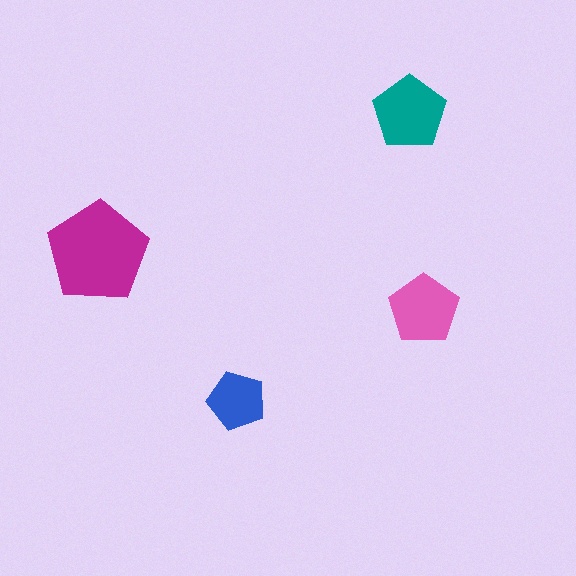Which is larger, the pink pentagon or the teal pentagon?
The teal one.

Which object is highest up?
The teal pentagon is topmost.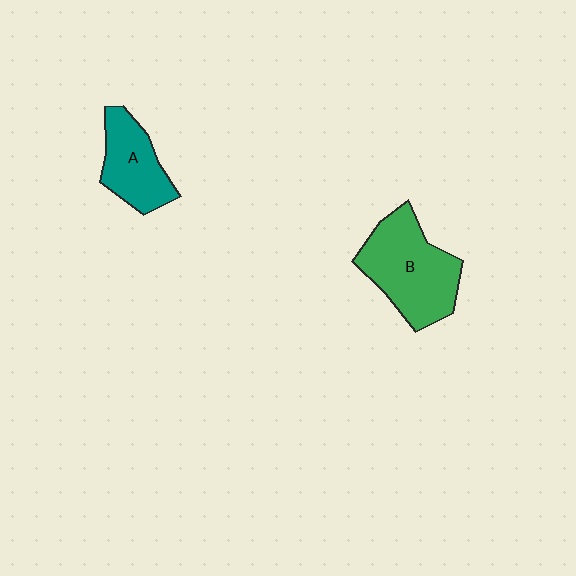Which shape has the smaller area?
Shape A (teal).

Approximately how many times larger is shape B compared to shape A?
Approximately 1.5 times.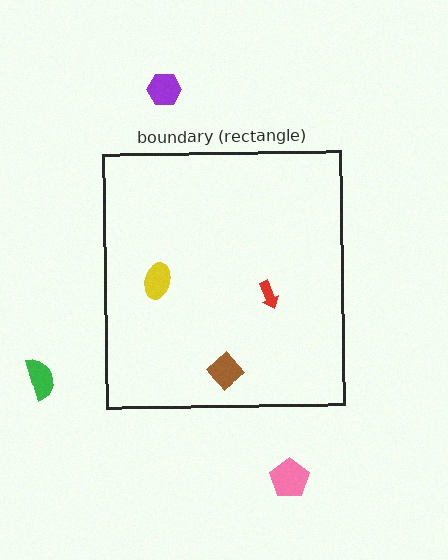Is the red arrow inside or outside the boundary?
Inside.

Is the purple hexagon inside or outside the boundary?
Outside.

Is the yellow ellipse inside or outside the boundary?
Inside.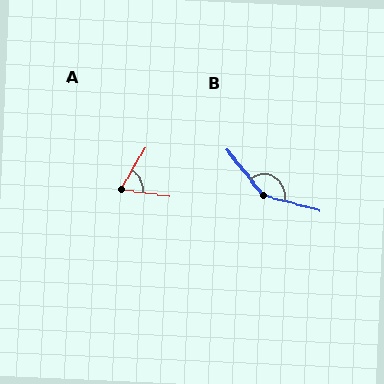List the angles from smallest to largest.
A (67°), B (143°).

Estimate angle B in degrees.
Approximately 143 degrees.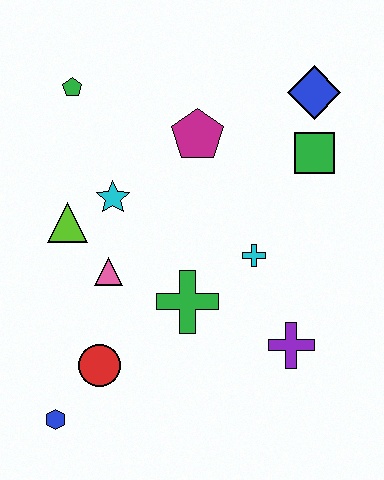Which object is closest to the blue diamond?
The green square is closest to the blue diamond.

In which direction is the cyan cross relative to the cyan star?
The cyan cross is to the right of the cyan star.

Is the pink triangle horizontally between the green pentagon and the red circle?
No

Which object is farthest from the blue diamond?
The blue hexagon is farthest from the blue diamond.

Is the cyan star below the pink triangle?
No